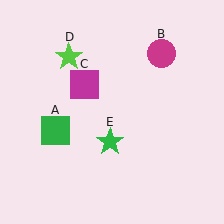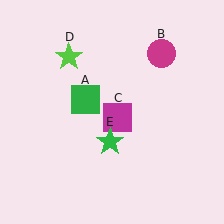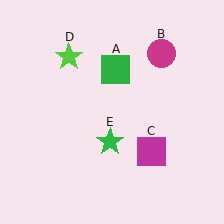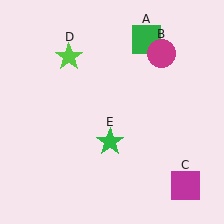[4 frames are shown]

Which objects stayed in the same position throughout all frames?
Magenta circle (object B) and lime star (object D) and green star (object E) remained stationary.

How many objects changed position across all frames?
2 objects changed position: green square (object A), magenta square (object C).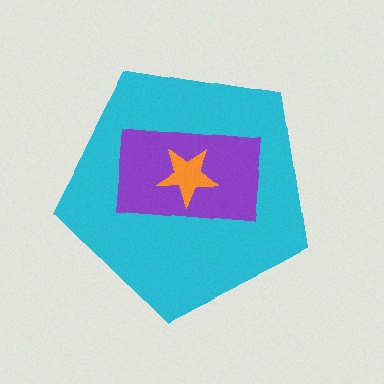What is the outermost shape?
The cyan pentagon.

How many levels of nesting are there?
3.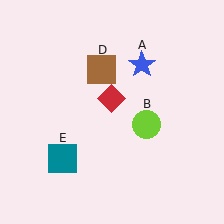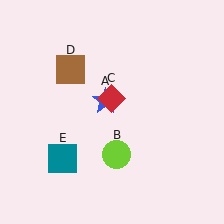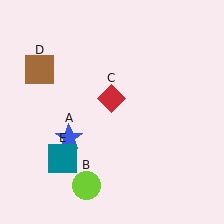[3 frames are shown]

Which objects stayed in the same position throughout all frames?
Red diamond (object C) and teal square (object E) remained stationary.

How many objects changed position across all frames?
3 objects changed position: blue star (object A), lime circle (object B), brown square (object D).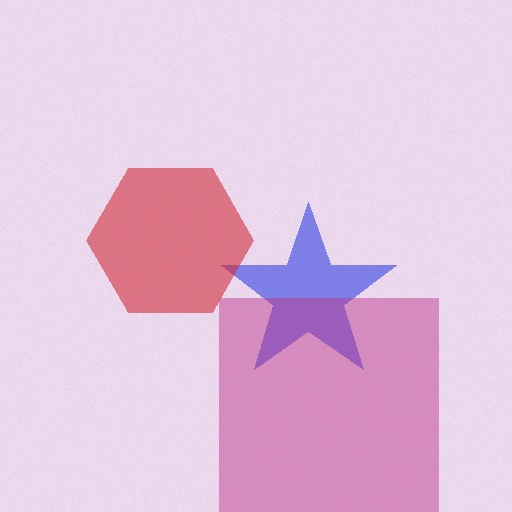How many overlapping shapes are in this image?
There are 3 overlapping shapes in the image.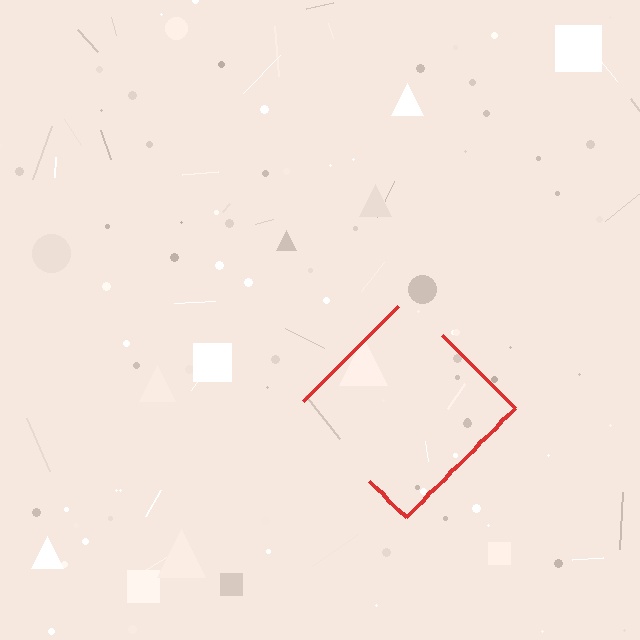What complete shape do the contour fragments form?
The contour fragments form a diamond.